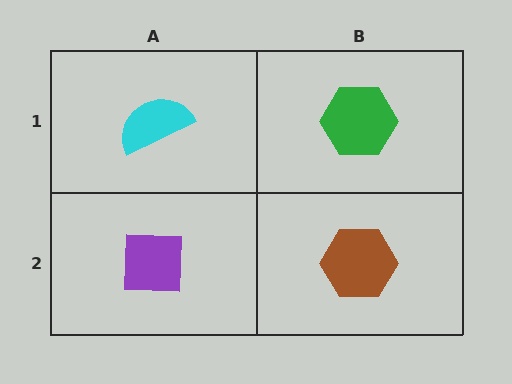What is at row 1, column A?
A cyan semicircle.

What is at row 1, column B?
A green hexagon.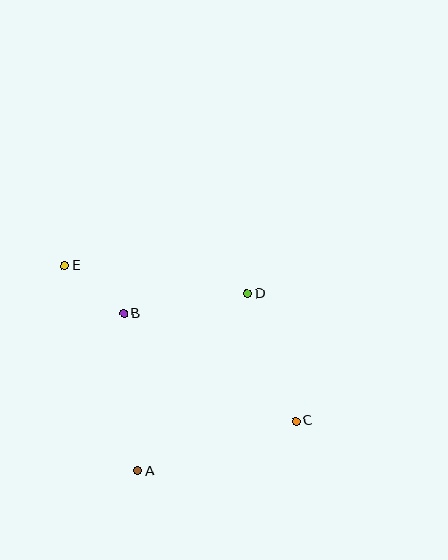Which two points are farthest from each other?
Points C and E are farthest from each other.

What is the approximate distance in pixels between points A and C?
The distance between A and C is approximately 166 pixels.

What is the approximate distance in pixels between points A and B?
The distance between A and B is approximately 158 pixels.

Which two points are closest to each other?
Points B and E are closest to each other.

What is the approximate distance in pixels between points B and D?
The distance between B and D is approximately 125 pixels.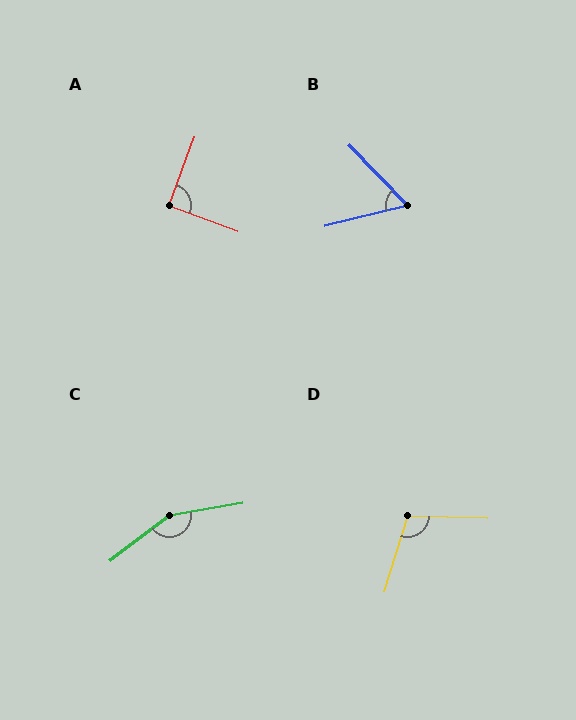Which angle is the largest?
C, at approximately 152 degrees.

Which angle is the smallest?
B, at approximately 60 degrees.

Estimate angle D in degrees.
Approximately 106 degrees.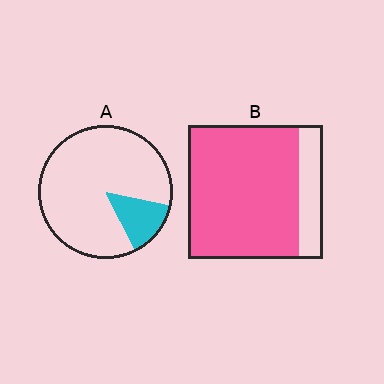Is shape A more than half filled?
No.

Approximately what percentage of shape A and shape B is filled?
A is approximately 15% and B is approximately 80%.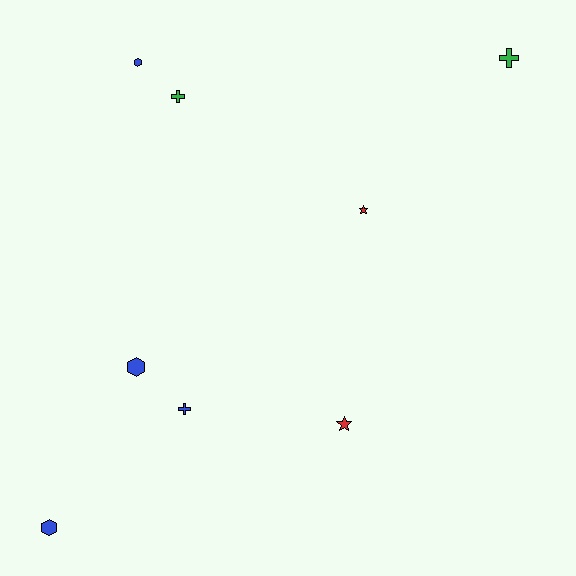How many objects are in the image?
There are 8 objects.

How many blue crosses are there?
There is 1 blue cross.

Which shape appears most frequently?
Hexagon, with 3 objects.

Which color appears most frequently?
Blue, with 4 objects.